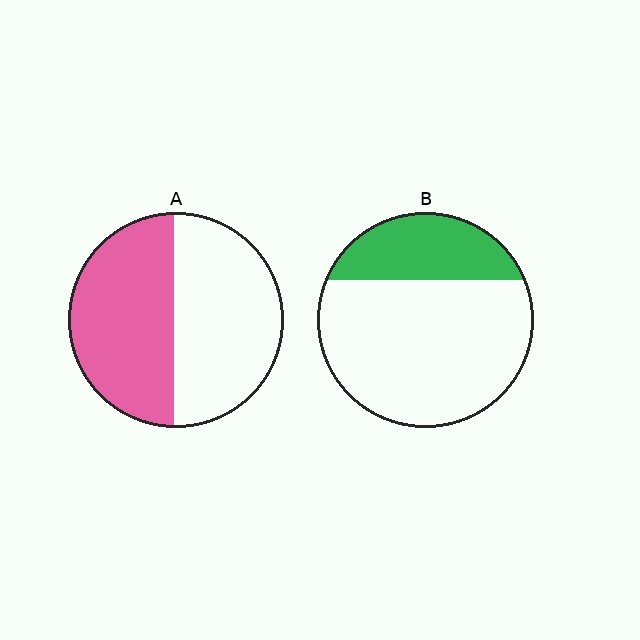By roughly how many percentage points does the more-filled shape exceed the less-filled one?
By roughly 20 percentage points (A over B).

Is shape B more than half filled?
No.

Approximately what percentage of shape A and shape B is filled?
A is approximately 50% and B is approximately 25%.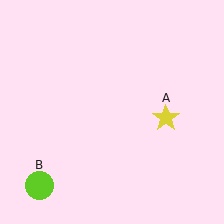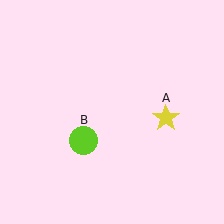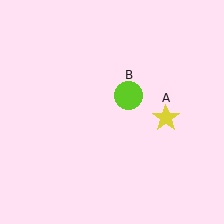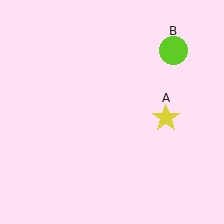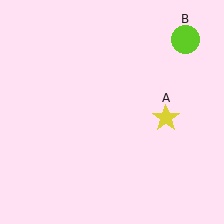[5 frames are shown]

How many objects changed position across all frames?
1 object changed position: lime circle (object B).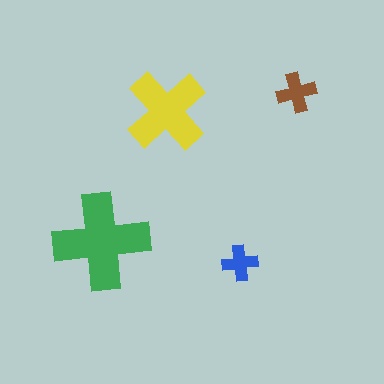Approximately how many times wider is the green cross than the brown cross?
About 2.5 times wider.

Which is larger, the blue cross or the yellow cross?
The yellow one.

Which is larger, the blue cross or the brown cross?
The brown one.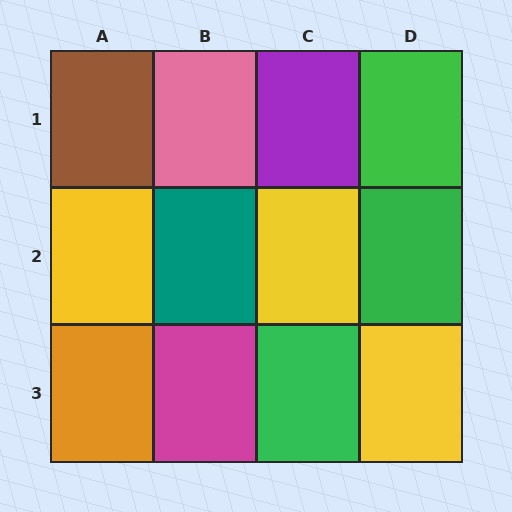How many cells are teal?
1 cell is teal.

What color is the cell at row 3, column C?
Green.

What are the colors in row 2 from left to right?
Yellow, teal, yellow, green.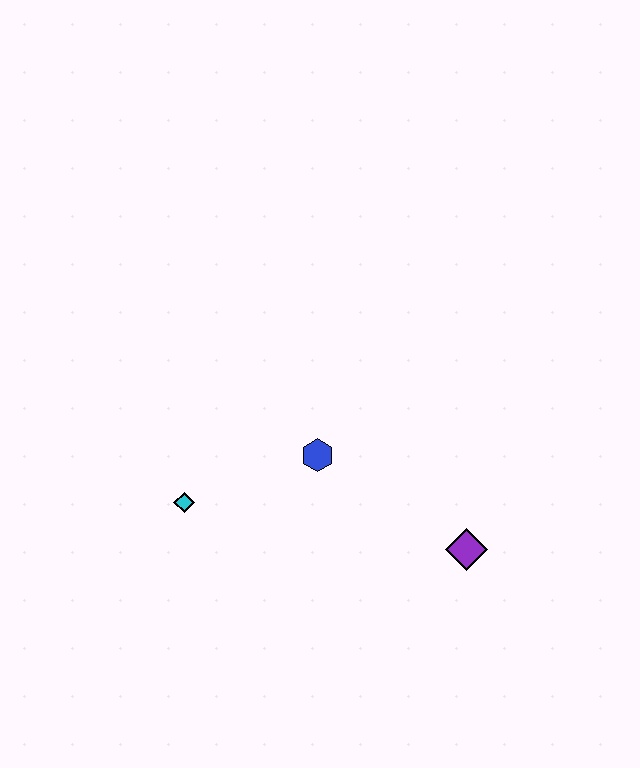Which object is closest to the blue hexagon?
The cyan diamond is closest to the blue hexagon.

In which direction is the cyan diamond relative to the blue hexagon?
The cyan diamond is to the left of the blue hexagon.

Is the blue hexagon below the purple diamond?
No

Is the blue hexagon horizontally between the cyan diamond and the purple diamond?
Yes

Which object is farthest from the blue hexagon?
The purple diamond is farthest from the blue hexagon.